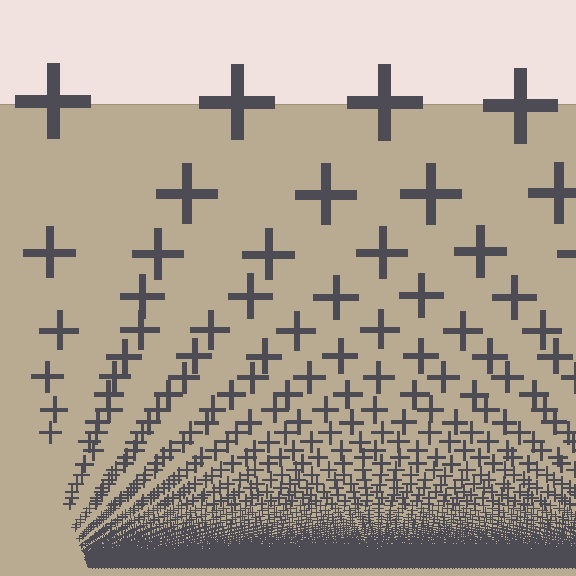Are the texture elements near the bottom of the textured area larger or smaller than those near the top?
Smaller. The gradient is inverted — elements near the bottom are smaller and denser.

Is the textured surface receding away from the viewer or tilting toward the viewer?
The surface appears to tilt toward the viewer. Texture elements get larger and sparser toward the top.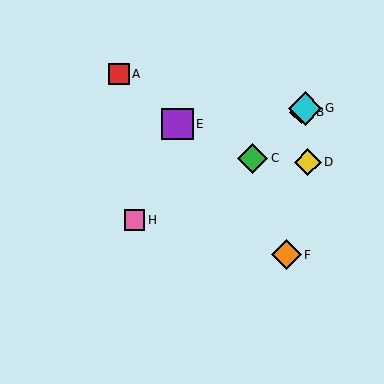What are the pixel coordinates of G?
Object G is at (305, 108).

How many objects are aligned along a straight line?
3 objects (B, C, G) are aligned along a straight line.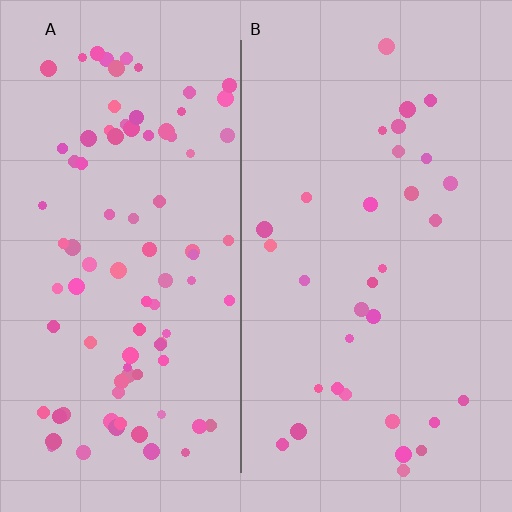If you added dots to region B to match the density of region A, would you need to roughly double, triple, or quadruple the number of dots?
Approximately triple.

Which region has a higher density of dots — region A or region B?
A (the left).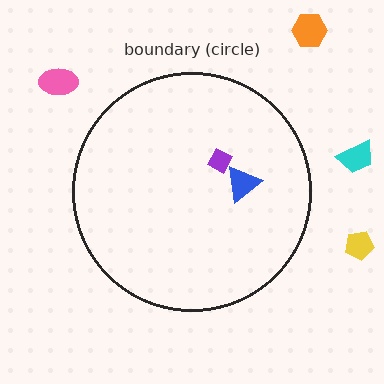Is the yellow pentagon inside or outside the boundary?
Outside.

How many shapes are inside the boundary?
2 inside, 4 outside.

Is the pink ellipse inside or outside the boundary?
Outside.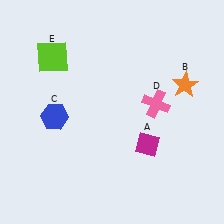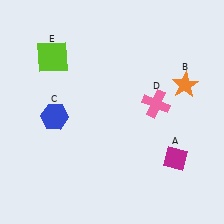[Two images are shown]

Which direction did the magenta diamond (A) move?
The magenta diamond (A) moved right.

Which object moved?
The magenta diamond (A) moved right.